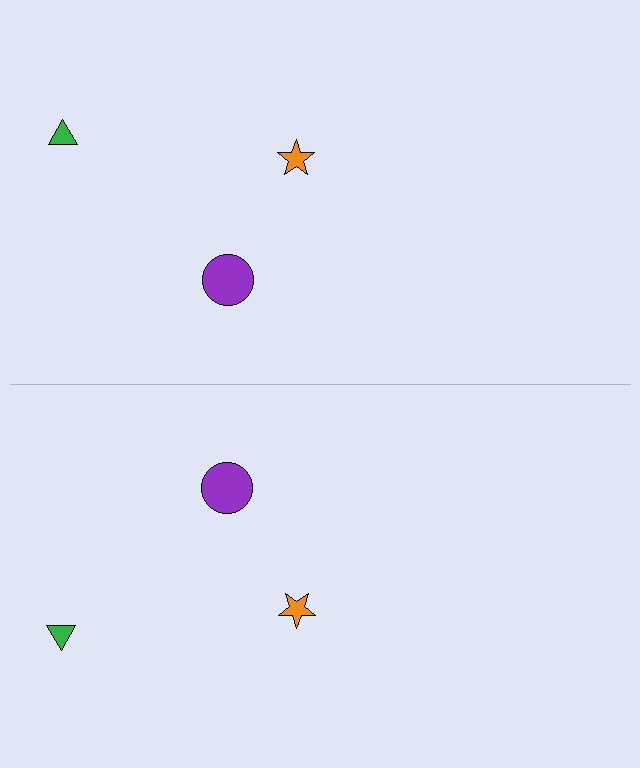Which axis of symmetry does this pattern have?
The pattern has a horizontal axis of symmetry running through the center of the image.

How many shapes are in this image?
There are 6 shapes in this image.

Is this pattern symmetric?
Yes, this pattern has bilateral (reflection) symmetry.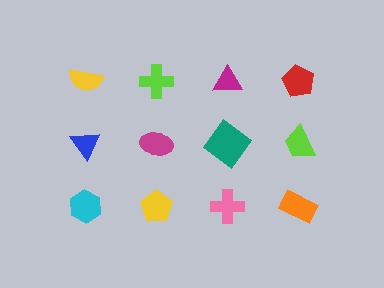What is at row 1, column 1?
A yellow semicircle.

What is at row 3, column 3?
A pink cross.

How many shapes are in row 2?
4 shapes.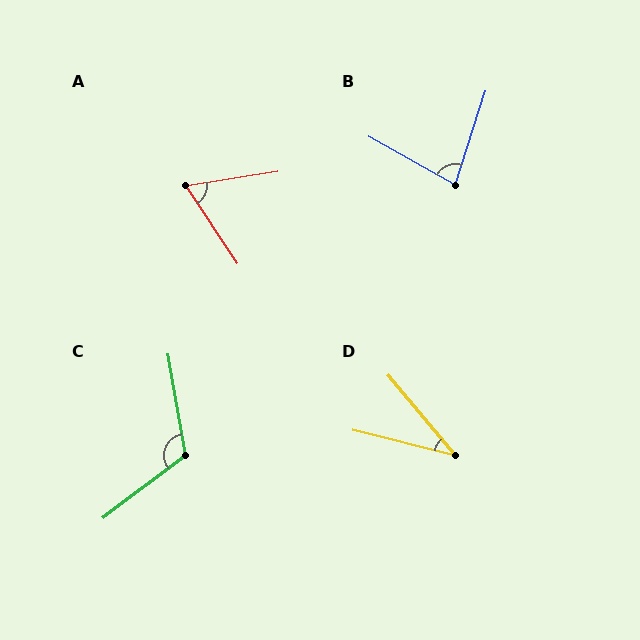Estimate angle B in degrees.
Approximately 79 degrees.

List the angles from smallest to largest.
D (36°), A (66°), B (79°), C (117°).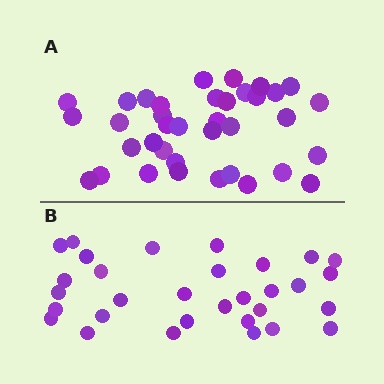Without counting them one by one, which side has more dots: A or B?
Region A (the top region) has more dots.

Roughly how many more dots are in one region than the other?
Region A has about 6 more dots than region B.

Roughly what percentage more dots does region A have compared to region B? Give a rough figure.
About 20% more.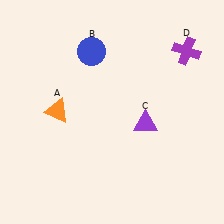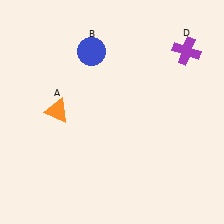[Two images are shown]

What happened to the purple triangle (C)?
The purple triangle (C) was removed in Image 2. It was in the bottom-right area of Image 1.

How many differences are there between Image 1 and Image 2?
There is 1 difference between the two images.